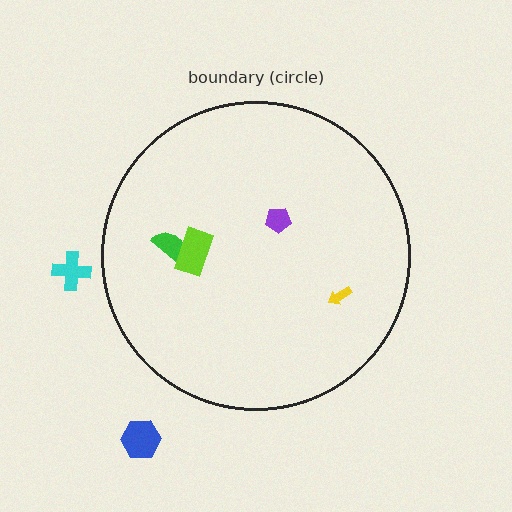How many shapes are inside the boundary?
4 inside, 2 outside.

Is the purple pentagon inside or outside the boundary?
Inside.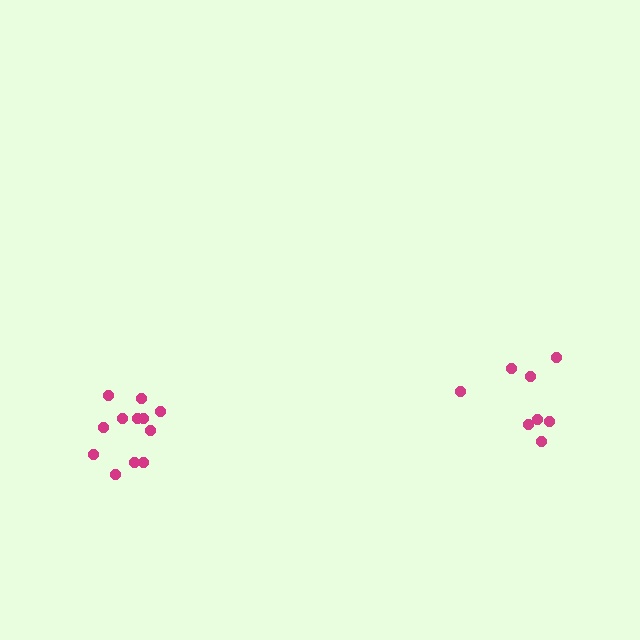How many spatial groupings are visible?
There are 2 spatial groupings.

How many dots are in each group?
Group 1: 8 dots, Group 2: 12 dots (20 total).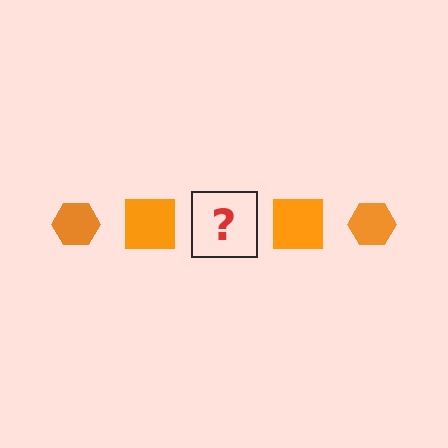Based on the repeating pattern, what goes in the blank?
The blank should be an orange hexagon.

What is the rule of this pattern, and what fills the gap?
The rule is that the pattern cycles through hexagon, square shapes in orange. The gap should be filled with an orange hexagon.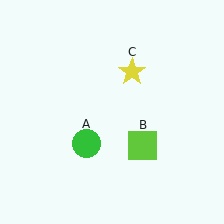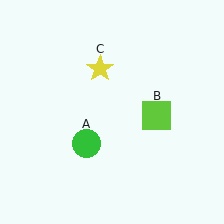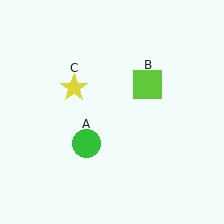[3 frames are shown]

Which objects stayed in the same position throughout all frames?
Green circle (object A) remained stationary.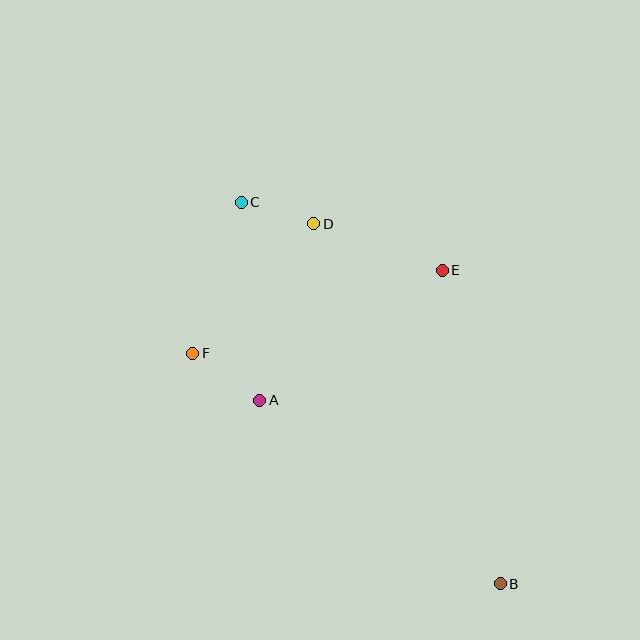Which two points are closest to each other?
Points C and D are closest to each other.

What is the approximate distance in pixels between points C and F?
The distance between C and F is approximately 158 pixels.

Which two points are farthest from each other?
Points B and C are farthest from each other.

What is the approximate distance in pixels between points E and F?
The distance between E and F is approximately 263 pixels.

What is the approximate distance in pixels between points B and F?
The distance between B and F is approximately 384 pixels.